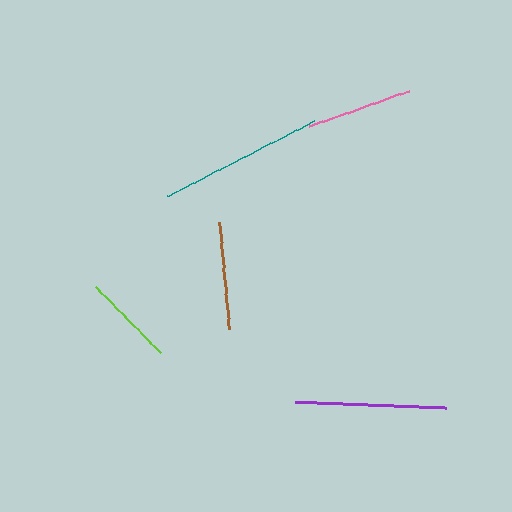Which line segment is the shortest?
The lime line is the shortest at approximately 94 pixels.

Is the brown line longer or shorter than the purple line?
The purple line is longer than the brown line.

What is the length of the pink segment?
The pink segment is approximately 105 pixels long.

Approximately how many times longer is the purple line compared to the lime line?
The purple line is approximately 1.6 times the length of the lime line.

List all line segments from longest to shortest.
From longest to shortest: teal, purple, brown, pink, lime.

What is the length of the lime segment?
The lime segment is approximately 94 pixels long.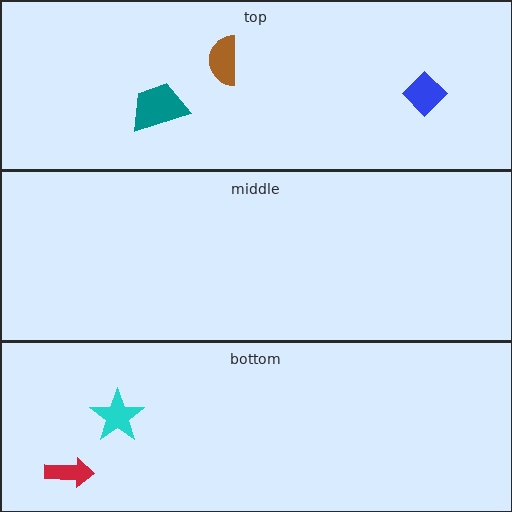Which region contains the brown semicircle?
The top region.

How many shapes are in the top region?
3.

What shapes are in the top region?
The blue diamond, the brown semicircle, the teal trapezoid.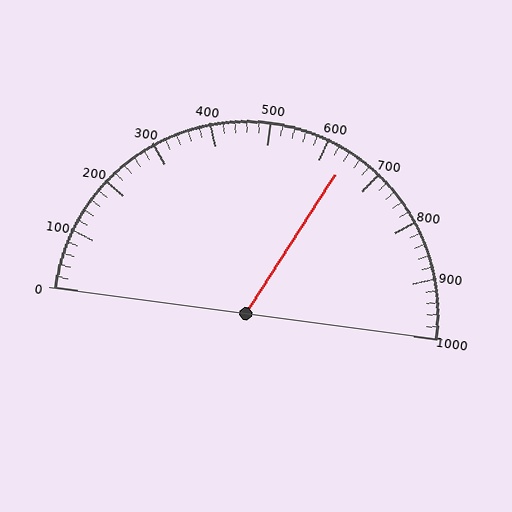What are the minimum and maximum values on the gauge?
The gauge ranges from 0 to 1000.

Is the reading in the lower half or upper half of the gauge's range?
The reading is in the upper half of the range (0 to 1000).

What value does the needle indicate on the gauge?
The needle indicates approximately 640.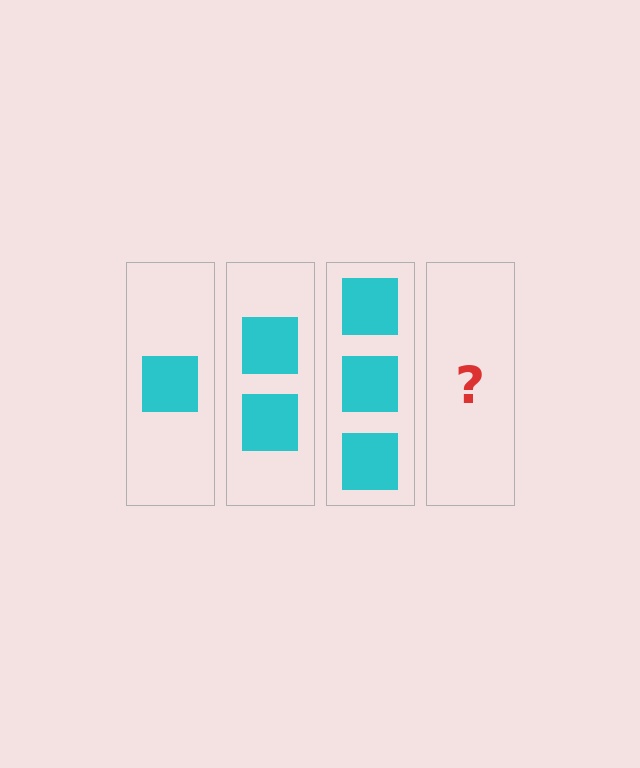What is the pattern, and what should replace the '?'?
The pattern is that each step adds one more square. The '?' should be 4 squares.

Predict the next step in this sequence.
The next step is 4 squares.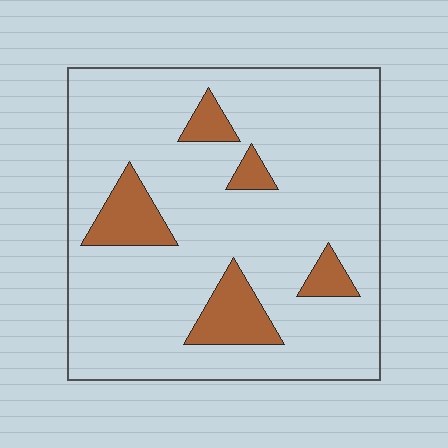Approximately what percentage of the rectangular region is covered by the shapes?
Approximately 15%.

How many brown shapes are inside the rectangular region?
5.